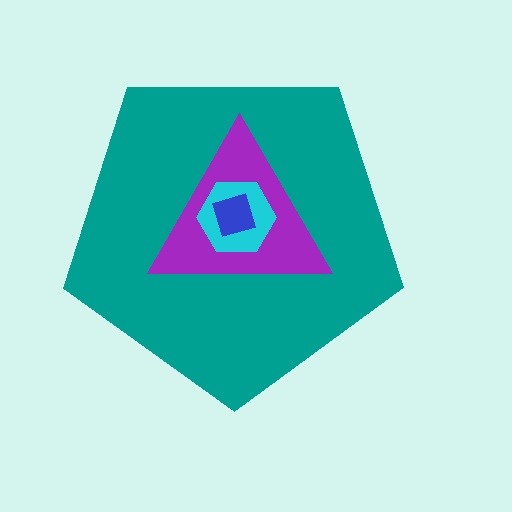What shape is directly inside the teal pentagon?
The purple triangle.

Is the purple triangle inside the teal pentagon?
Yes.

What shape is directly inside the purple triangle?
The cyan hexagon.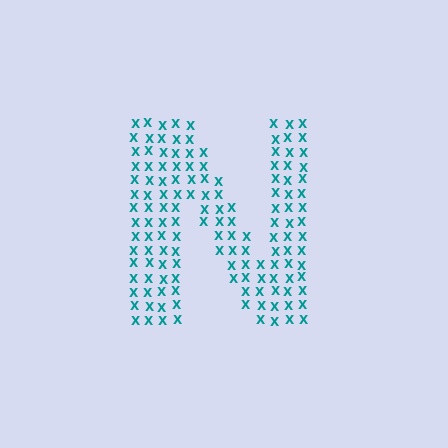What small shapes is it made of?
It is made of small letter X's.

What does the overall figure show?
The overall figure shows the letter N.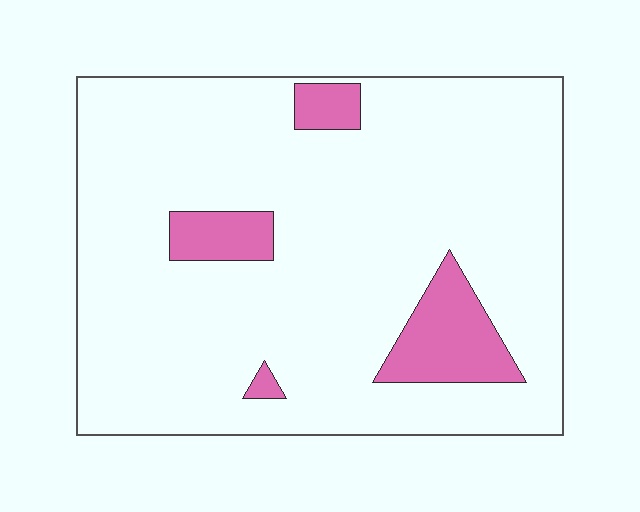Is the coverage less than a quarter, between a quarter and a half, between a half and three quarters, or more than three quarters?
Less than a quarter.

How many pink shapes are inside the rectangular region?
4.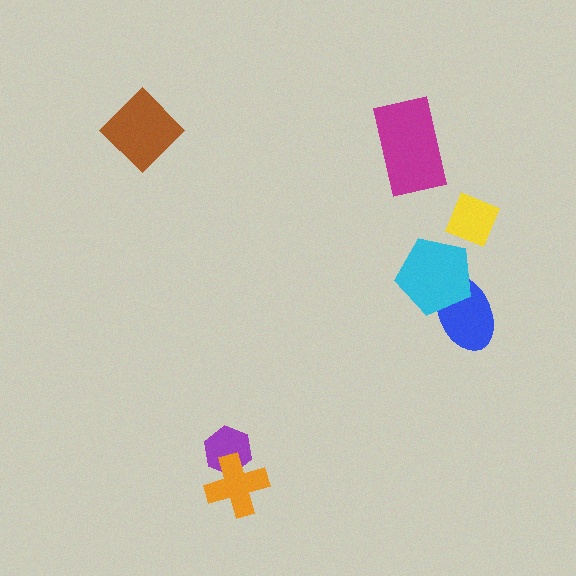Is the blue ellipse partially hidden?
Yes, it is partially covered by another shape.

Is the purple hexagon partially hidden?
Yes, it is partially covered by another shape.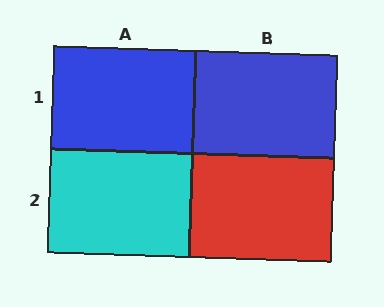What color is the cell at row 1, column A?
Blue.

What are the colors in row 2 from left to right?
Cyan, red.